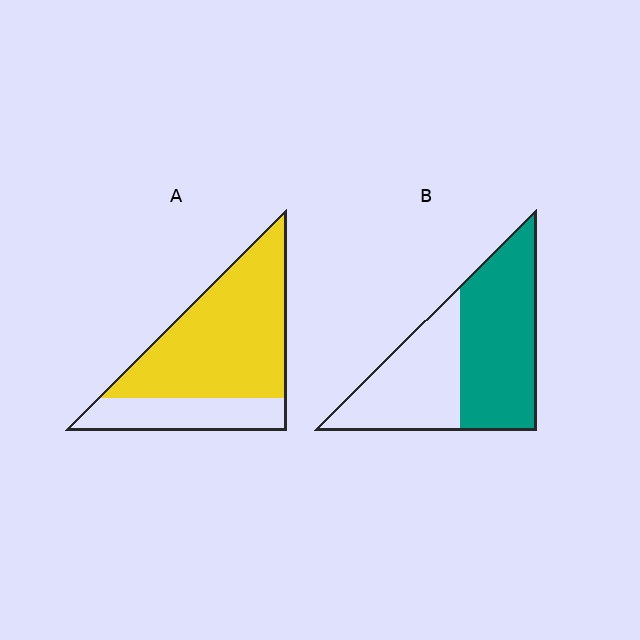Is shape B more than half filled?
Yes.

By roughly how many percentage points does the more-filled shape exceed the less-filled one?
By roughly 15 percentage points (A over B).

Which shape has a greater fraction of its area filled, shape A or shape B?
Shape A.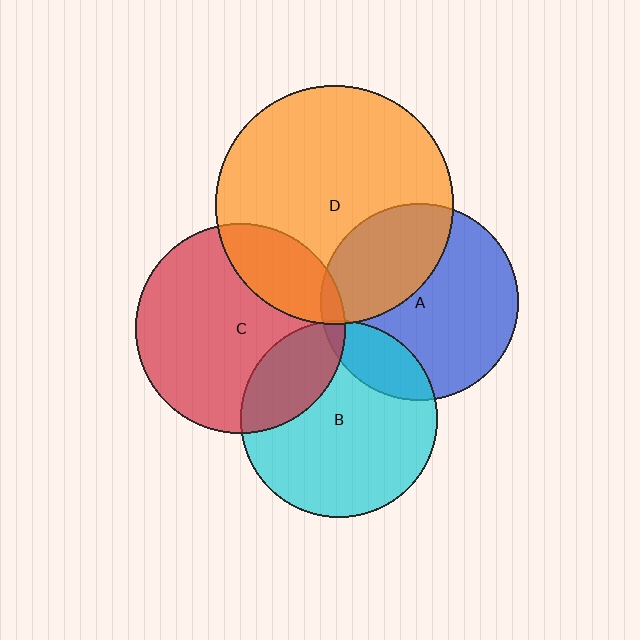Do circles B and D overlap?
Yes.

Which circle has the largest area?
Circle D (orange).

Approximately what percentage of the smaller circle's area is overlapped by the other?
Approximately 5%.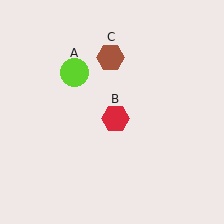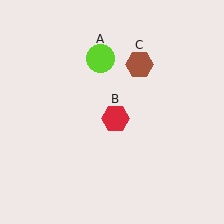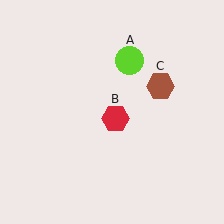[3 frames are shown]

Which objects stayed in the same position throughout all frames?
Red hexagon (object B) remained stationary.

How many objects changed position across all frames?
2 objects changed position: lime circle (object A), brown hexagon (object C).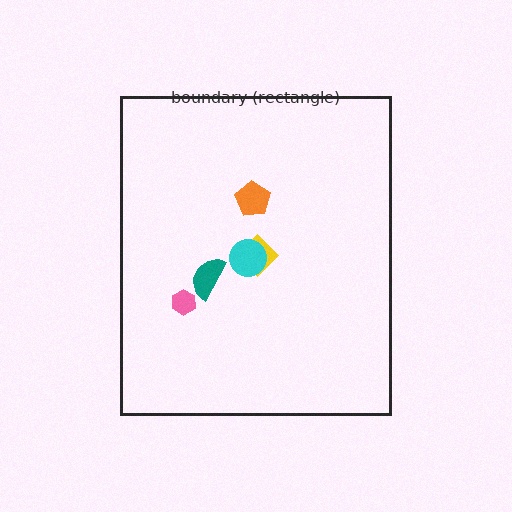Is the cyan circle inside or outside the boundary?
Inside.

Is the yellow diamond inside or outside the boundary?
Inside.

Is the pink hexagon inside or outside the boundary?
Inside.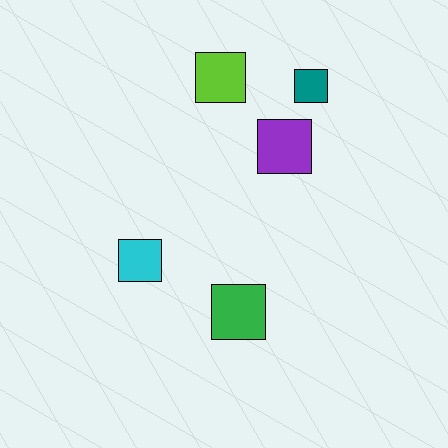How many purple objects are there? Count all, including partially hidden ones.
There is 1 purple object.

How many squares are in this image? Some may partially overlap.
There are 5 squares.